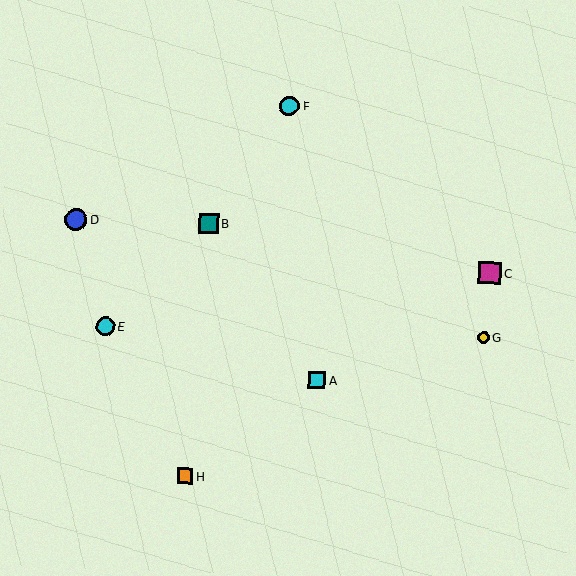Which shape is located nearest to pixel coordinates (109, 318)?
The cyan circle (labeled E) at (105, 326) is nearest to that location.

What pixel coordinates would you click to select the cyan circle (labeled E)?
Click at (105, 326) to select the cyan circle E.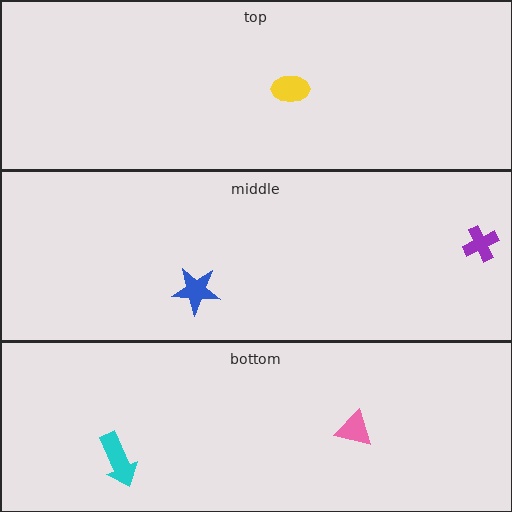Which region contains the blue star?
The middle region.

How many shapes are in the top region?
1.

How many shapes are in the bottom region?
2.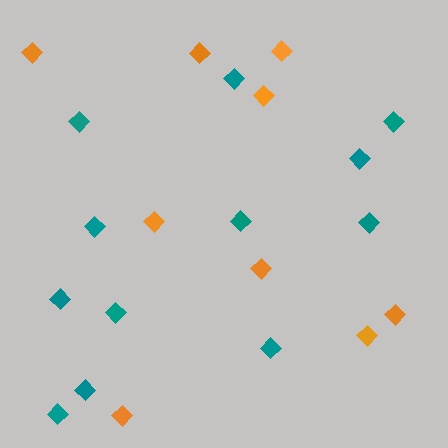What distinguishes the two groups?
There are 2 groups: one group of orange diamonds (9) and one group of teal diamonds (12).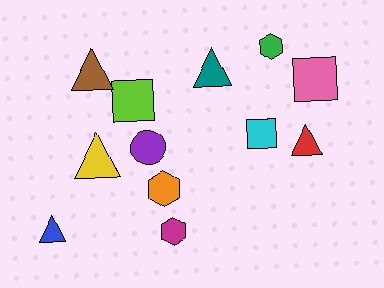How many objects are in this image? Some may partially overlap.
There are 12 objects.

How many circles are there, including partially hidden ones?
There is 1 circle.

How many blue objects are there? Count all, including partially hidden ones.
There is 1 blue object.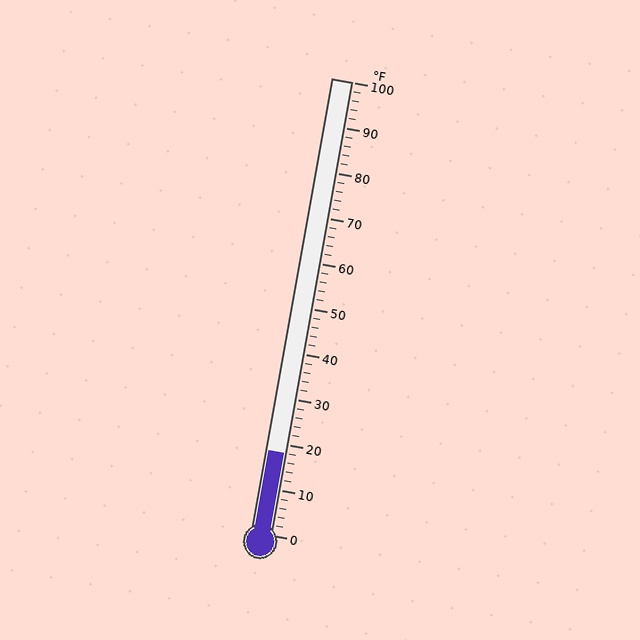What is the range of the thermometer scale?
The thermometer scale ranges from 0°F to 100°F.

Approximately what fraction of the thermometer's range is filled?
The thermometer is filled to approximately 20% of its range.